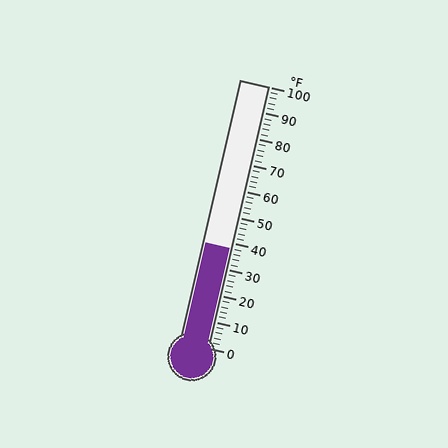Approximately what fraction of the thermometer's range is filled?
The thermometer is filled to approximately 40% of its range.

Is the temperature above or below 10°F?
The temperature is above 10°F.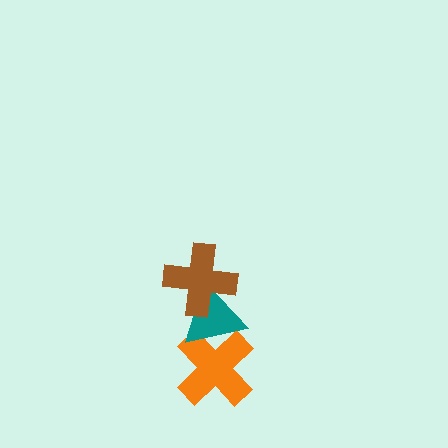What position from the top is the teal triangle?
The teal triangle is 2nd from the top.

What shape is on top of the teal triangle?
The brown cross is on top of the teal triangle.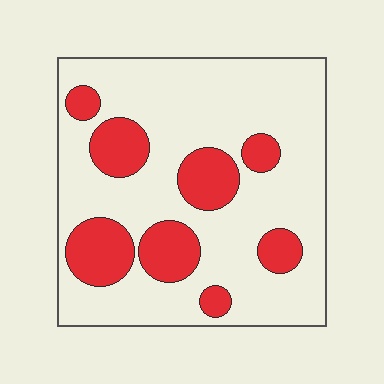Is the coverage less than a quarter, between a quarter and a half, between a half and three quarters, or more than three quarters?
Less than a quarter.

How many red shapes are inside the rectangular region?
8.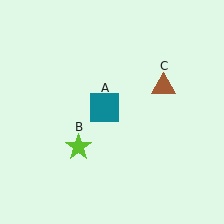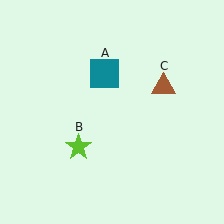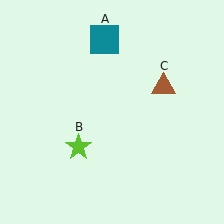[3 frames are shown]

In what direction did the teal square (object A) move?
The teal square (object A) moved up.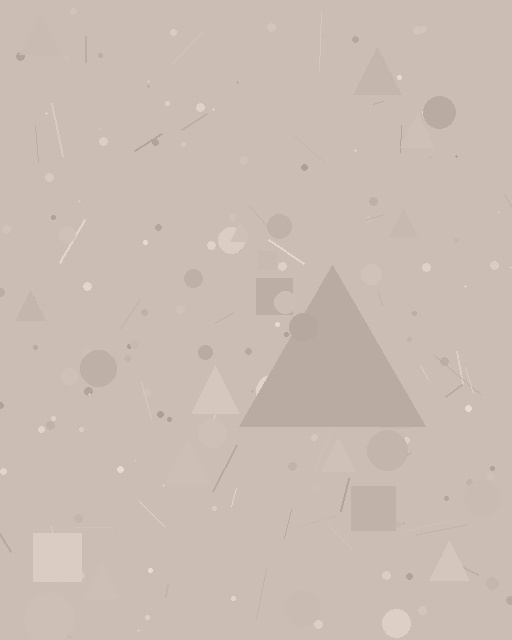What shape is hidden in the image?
A triangle is hidden in the image.